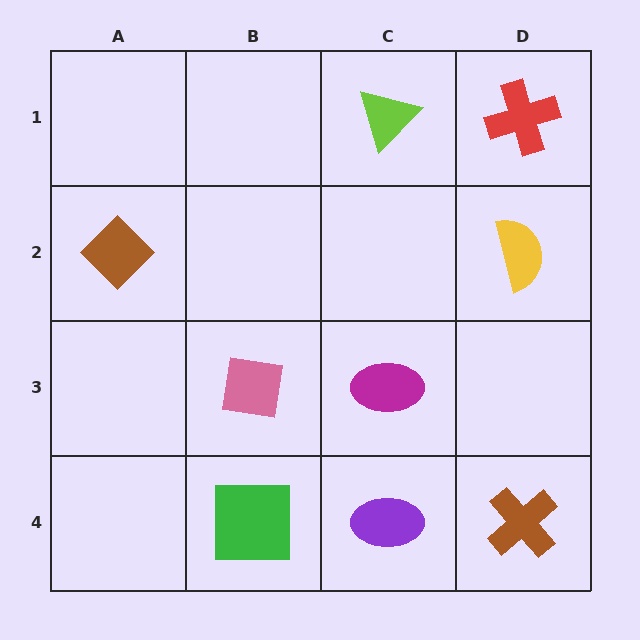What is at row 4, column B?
A green square.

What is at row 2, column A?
A brown diamond.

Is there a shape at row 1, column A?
No, that cell is empty.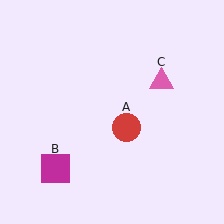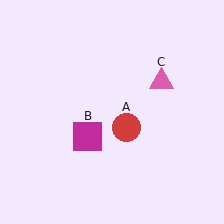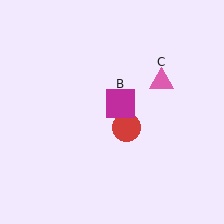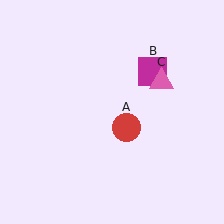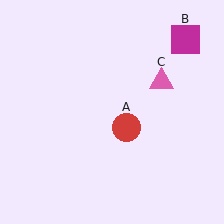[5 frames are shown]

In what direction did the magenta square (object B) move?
The magenta square (object B) moved up and to the right.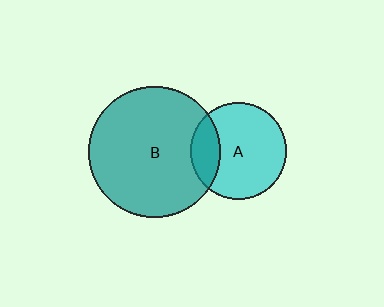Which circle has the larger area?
Circle B (teal).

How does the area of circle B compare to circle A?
Approximately 1.9 times.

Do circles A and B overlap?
Yes.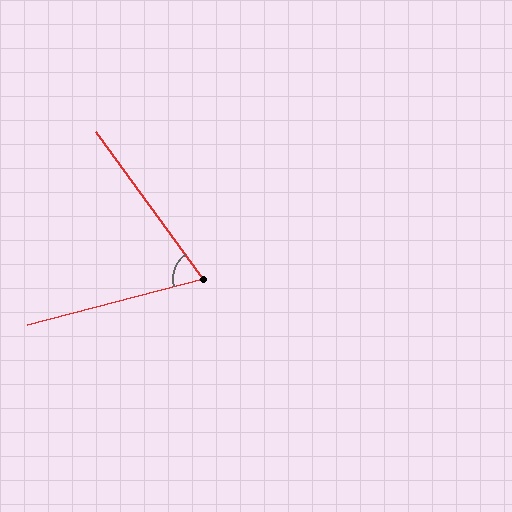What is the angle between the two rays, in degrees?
Approximately 69 degrees.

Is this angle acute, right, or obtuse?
It is acute.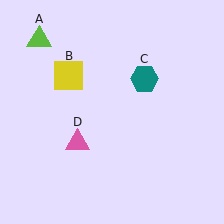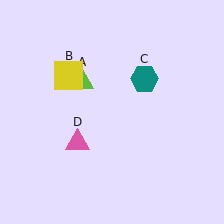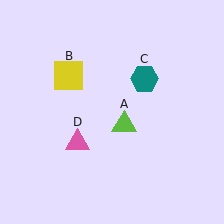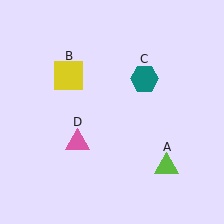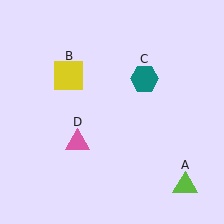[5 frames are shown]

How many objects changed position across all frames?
1 object changed position: lime triangle (object A).